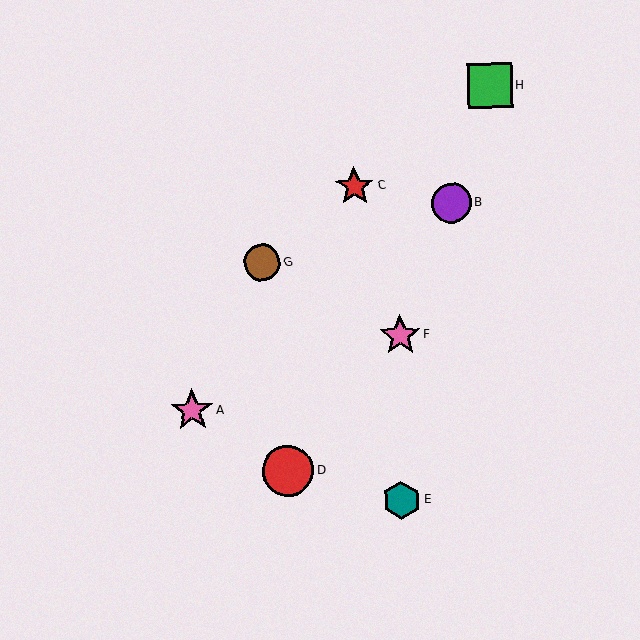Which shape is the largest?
The red circle (labeled D) is the largest.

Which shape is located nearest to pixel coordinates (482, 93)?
The green square (labeled H) at (490, 85) is nearest to that location.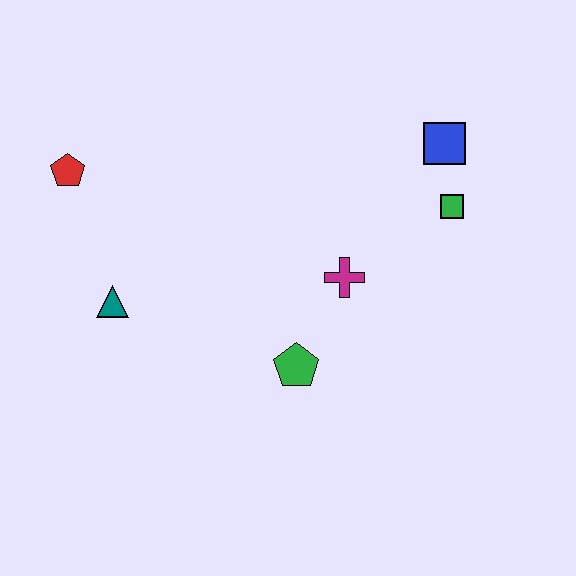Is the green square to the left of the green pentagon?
No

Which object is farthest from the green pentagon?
The red pentagon is farthest from the green pentagon.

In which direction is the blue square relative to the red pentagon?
The blue square is to the right of the red pentagon.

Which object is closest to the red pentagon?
The teal triangle is closest to the red pentagon.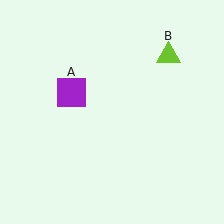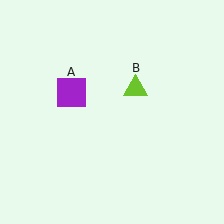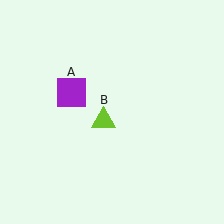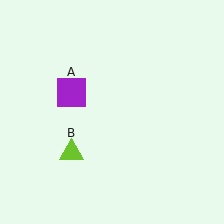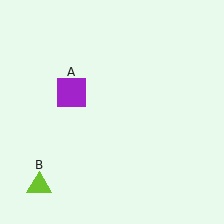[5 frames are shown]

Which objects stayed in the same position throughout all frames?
Purple square (object A) remained stationary.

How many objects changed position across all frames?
1 object changed position: lime triangle (object B).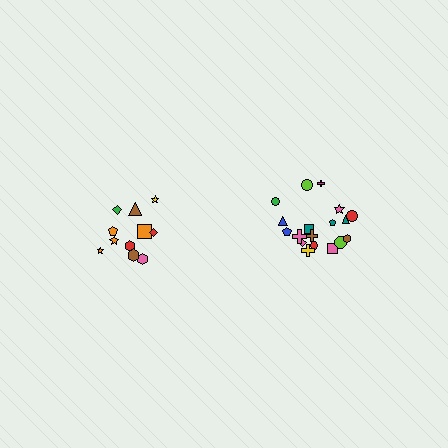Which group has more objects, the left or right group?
The right group.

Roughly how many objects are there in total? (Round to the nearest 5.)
Roughly 30 objects in total.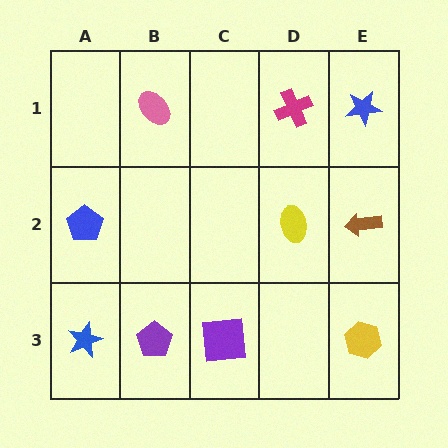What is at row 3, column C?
A purple square.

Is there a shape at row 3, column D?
No, that cell is empty.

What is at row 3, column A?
A blue star.